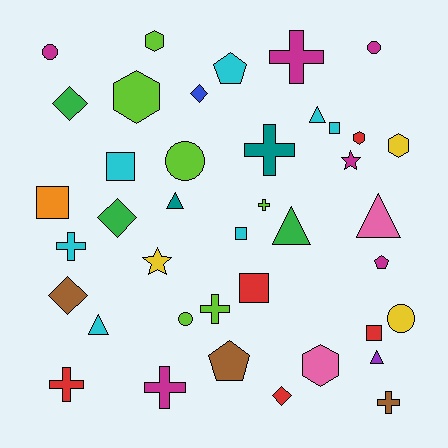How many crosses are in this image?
There are 8 crosses.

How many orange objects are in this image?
There is 1 orange object.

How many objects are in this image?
There are 40 objects.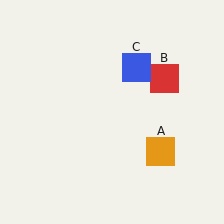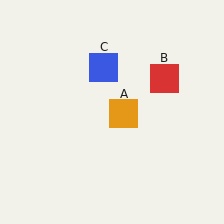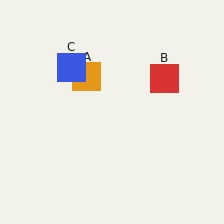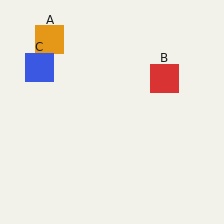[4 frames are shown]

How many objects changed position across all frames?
2 objects changed position: orange square (object A), blue square (object C).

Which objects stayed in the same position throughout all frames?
Red square (object B) remained stationary.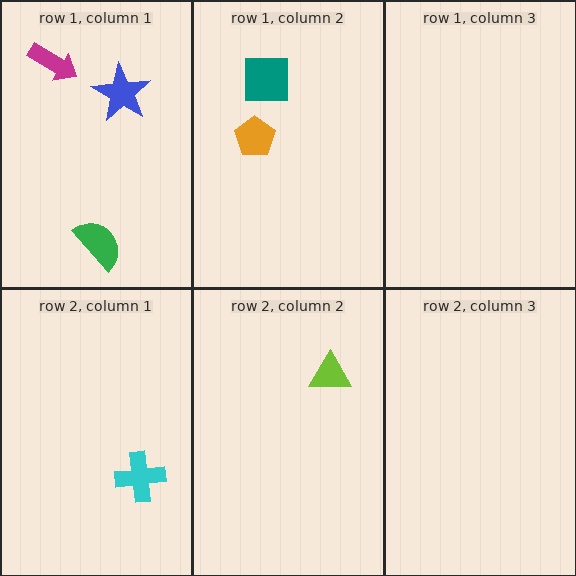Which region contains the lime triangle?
The row 2, column 2 region.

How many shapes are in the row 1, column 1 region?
3.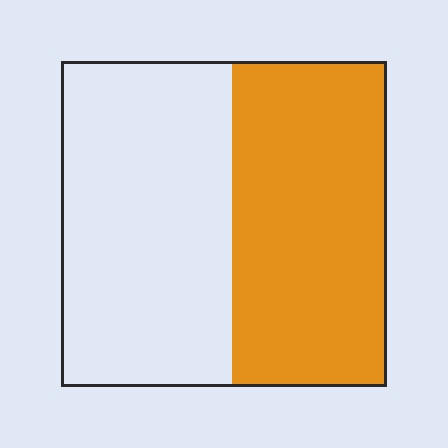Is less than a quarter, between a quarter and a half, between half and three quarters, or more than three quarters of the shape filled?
Between a quarter and a half.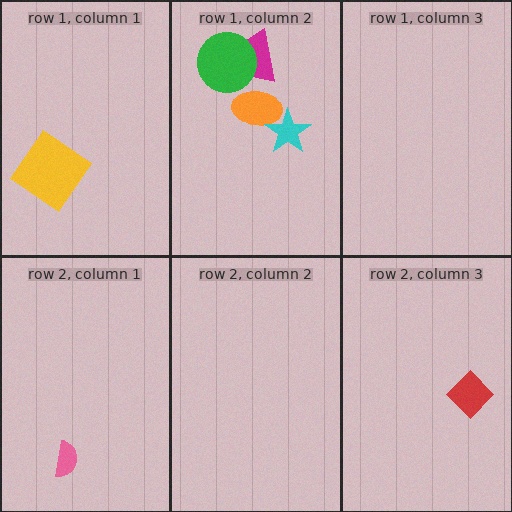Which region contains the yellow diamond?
The row 1, column 1 region.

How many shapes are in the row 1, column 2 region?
4.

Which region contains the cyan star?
The row 1, column 2 region.